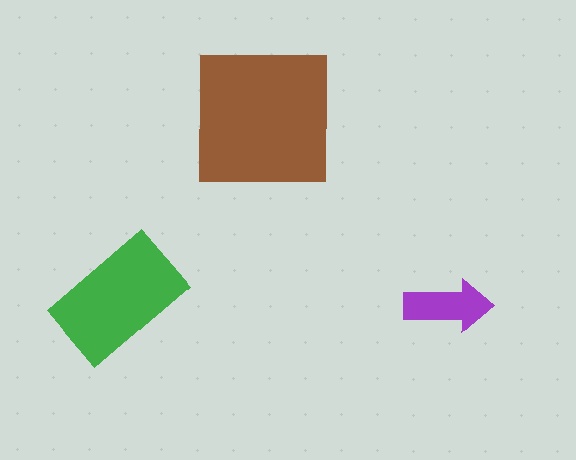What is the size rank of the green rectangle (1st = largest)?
2nd.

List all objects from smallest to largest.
The purple arrow, the green rectangle, the brown square.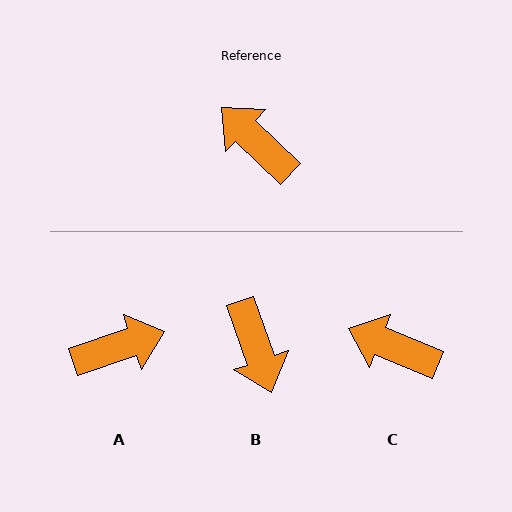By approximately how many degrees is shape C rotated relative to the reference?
Approximately 22 degrees counter-clockwise.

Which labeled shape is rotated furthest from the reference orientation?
B, about 153 degrees away.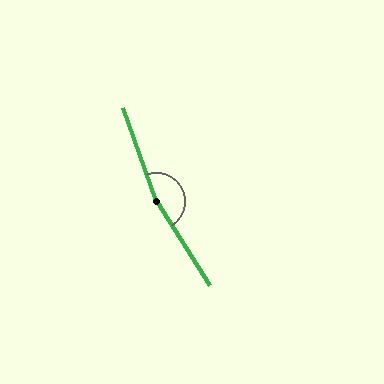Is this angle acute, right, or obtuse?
It is obtuse.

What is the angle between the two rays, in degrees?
Approximately 167 degrees.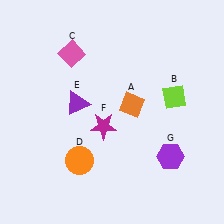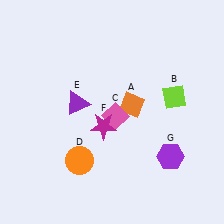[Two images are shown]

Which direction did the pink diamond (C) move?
The pink diamond (C) moved down.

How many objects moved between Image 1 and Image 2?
1 object moved between the two images.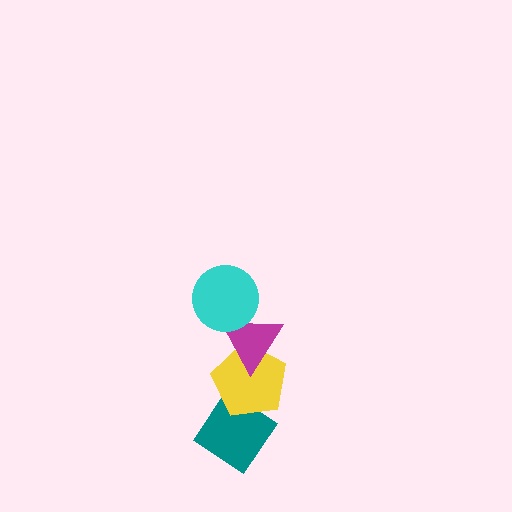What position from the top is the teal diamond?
The teal diamond is 4th from the top.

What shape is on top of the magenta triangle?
The cyan circle is on top of the magenta triangle.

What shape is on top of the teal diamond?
The yellow pentagon is on top of the teal diamond.